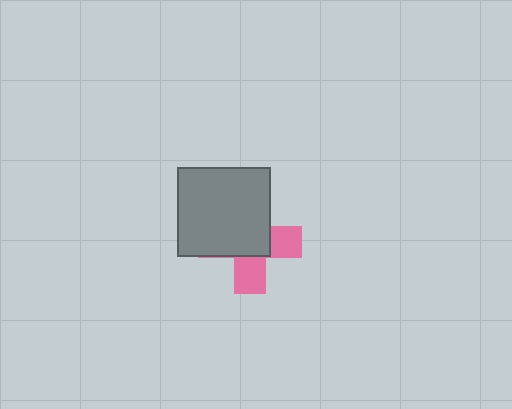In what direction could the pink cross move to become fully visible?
The pink cross could move toward the lower-right. That would shift it out from behind the gray rectangle entirely.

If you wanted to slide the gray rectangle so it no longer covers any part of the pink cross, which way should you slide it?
Slide it toward the upper-left — that is the most direct way to separate the two shapes.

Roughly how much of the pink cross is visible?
A small part of it is visible (roughly 38%).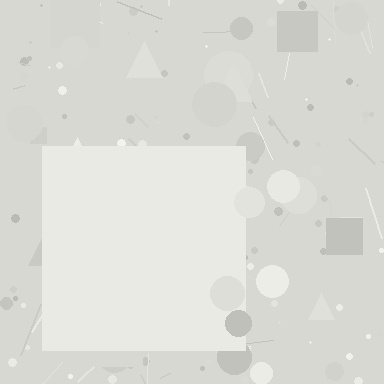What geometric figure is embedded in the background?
A square is embedded in the background.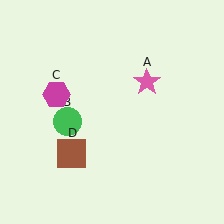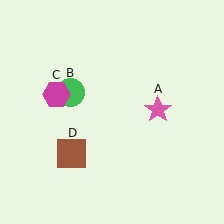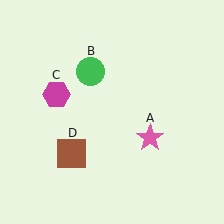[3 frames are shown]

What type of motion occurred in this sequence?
The pink star (object A), green circle (object B) rotated clockwise around the center of the scene.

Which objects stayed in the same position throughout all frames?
Magenta hexagon (object C) and brown square (object D) remained stationary.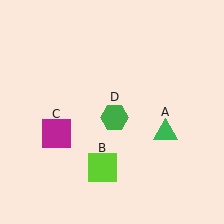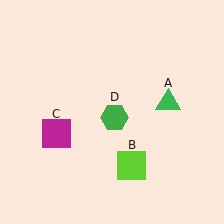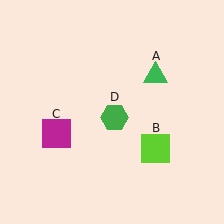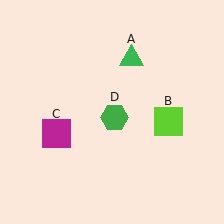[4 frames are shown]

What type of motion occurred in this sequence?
The green triangle (object A), lime square (object B) rotated counterclockwise around the center of the scene.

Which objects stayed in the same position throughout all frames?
Magenta square (object C) and green hexagon (object D) remained stationary.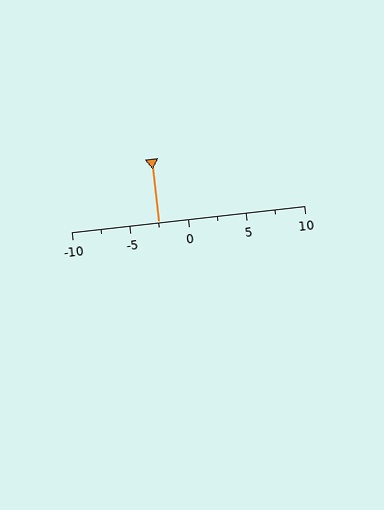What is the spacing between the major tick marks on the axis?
The major ticks are spaced 5 apart.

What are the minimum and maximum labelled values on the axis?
The axis runs from -10 to 10.